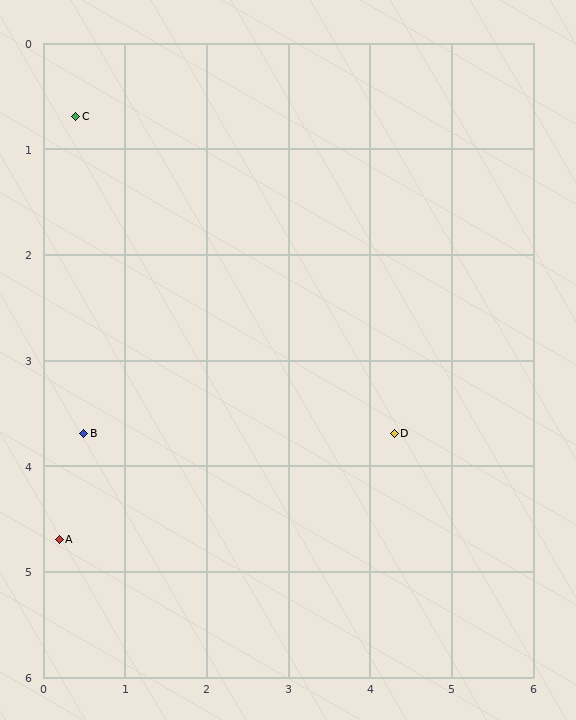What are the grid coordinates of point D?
Point D is at approximately (4.3, 3.7).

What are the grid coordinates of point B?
Point B is at approximately (0.5, 3.7).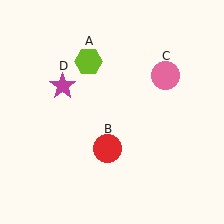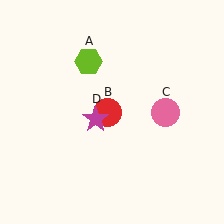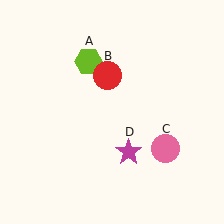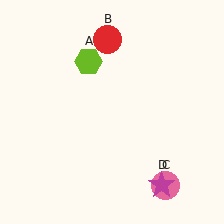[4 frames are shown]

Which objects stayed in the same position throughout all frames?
Lime hexagon (object A) remained stationary.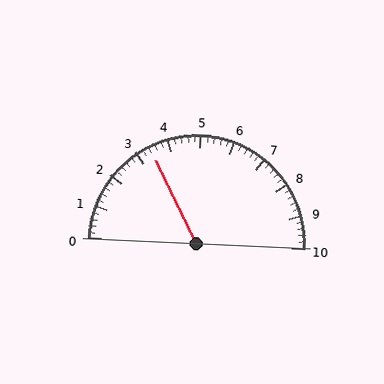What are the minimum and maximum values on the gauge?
The gauge ranges from 0 to 10.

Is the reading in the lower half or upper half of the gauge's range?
The reading is in the lower half of the range (0 to 10).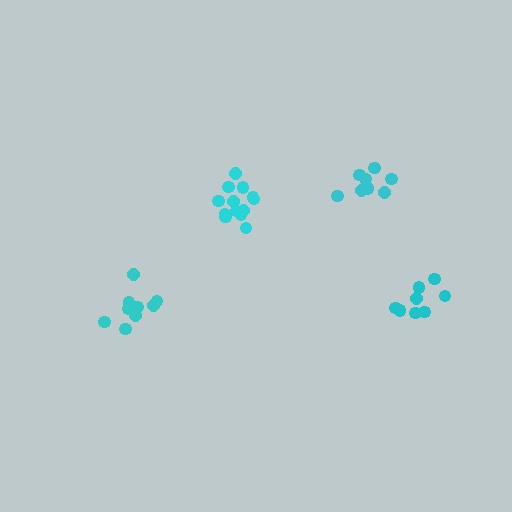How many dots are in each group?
Group 1: 8 dots, Group 2: 9 dots, Group 3: 8 dots, Group 4: 13 dots (38 total).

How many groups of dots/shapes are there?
There are 4 groups.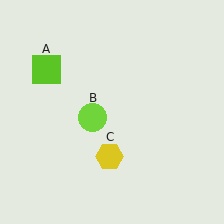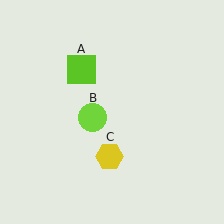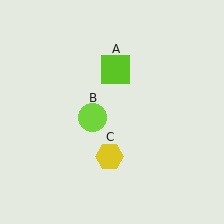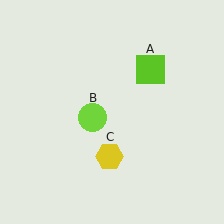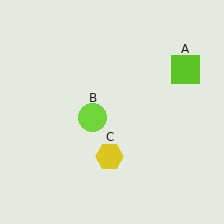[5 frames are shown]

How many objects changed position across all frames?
1 object changed position: lime square (object A).